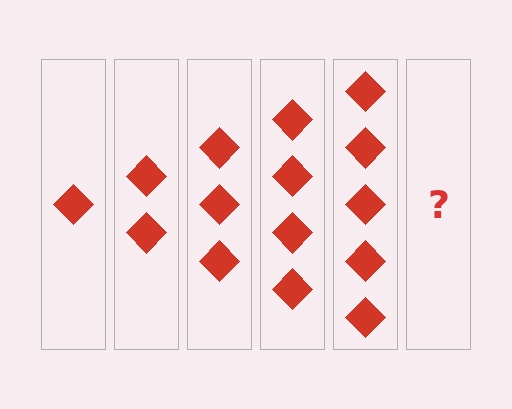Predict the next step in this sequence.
The next step is 6 diamonds.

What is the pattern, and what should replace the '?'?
The pattern is that each step adds one more diamond. The '?' should be 6 diamonds.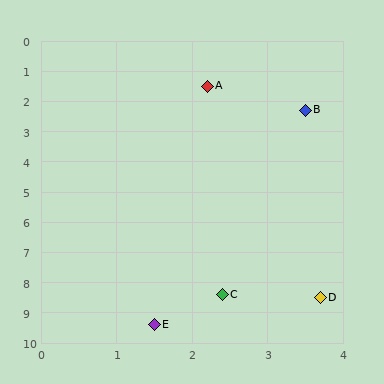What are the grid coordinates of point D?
Point D is at approximately (3.7, 8.5).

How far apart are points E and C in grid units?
Points E and C are about 1.3 grid units apart.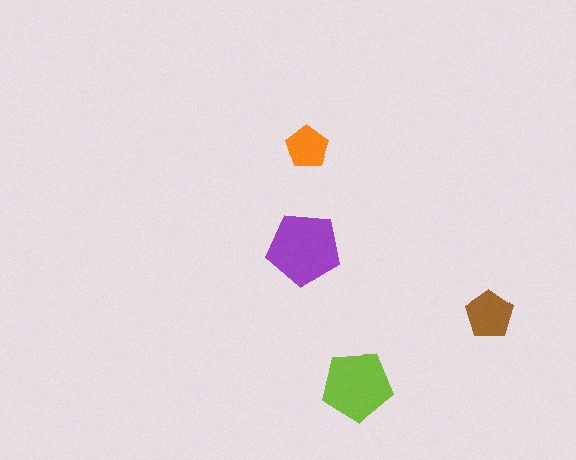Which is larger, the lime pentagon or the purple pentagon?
The purple one.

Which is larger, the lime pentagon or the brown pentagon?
The lime one.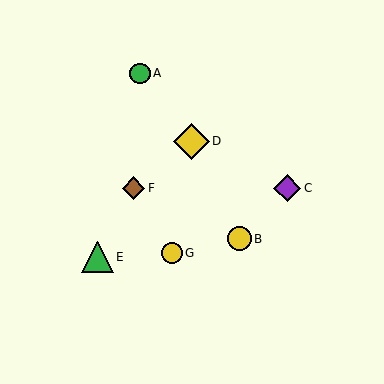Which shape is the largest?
The yellow diamond (labeled D) is the largest.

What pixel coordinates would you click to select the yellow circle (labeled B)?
Click at (239, 239) to select the yellow circle B.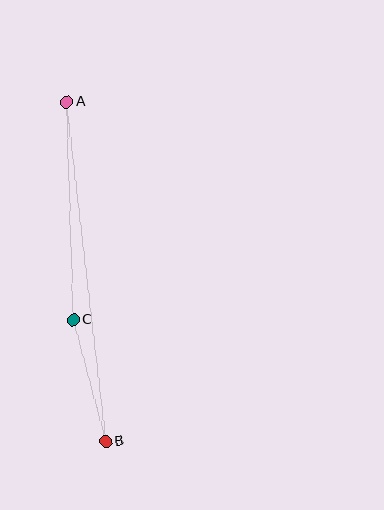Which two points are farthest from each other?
Points A and B are farthest from each other.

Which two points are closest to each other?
Points B and C are closest to each other.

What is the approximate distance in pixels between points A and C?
The distance between A and C is approximately 218 pixels.